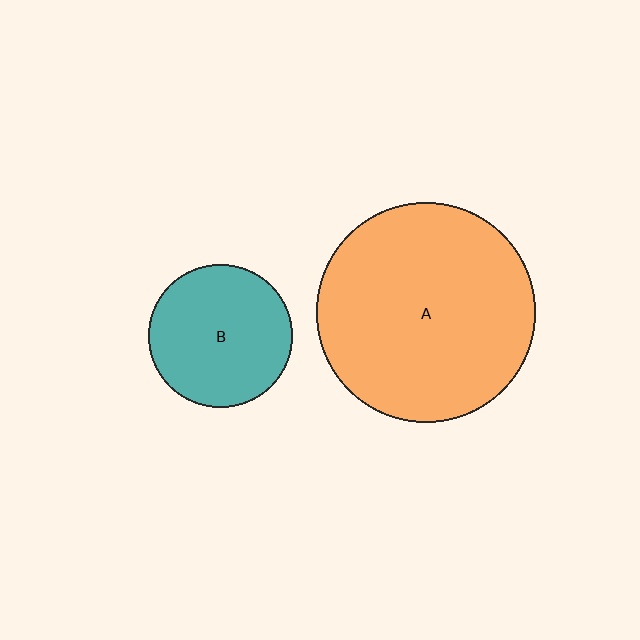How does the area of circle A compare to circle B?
Approximately 2.3 times.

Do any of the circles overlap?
No, none of the circles overlap.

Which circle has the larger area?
Circle A (orange).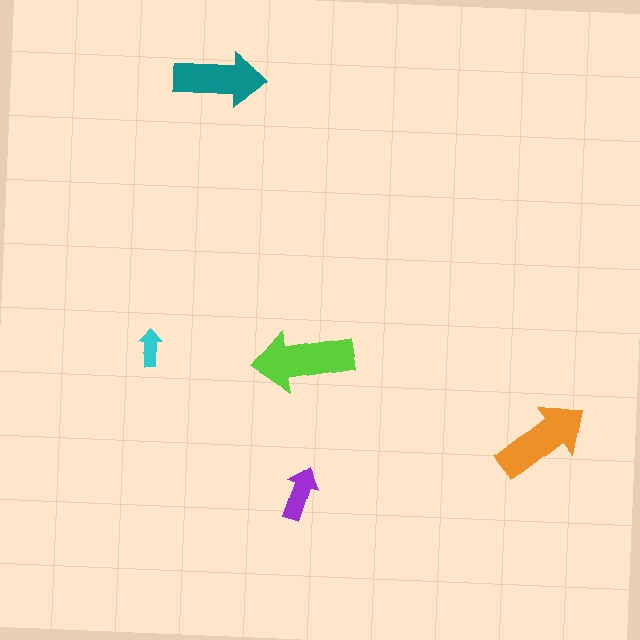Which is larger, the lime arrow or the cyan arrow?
The lime one.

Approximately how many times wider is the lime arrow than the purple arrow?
About 2 times wider.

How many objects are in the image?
There are 5 objects in the image.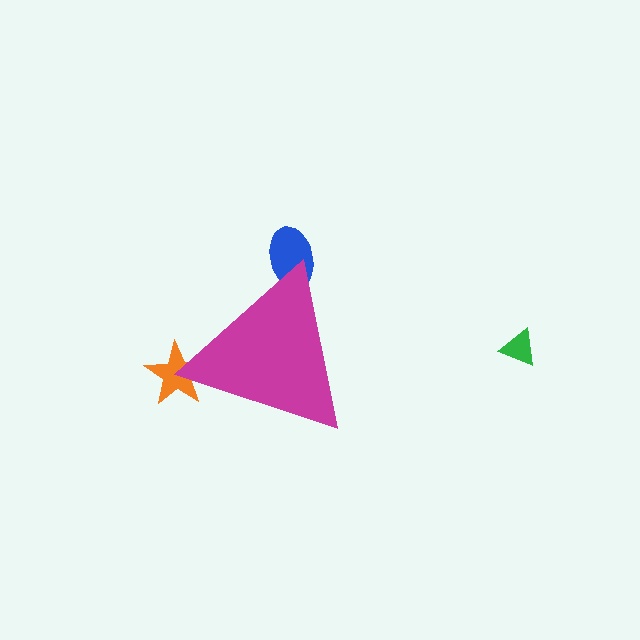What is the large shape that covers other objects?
A magenta triangle.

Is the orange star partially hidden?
Yes, the orange star is partially hidden behind the magenta triangle.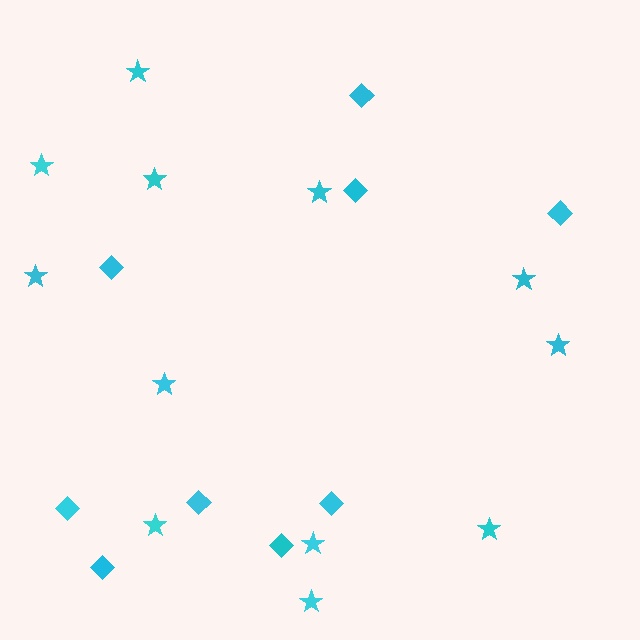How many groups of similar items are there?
There are 2 groups: one group of stars (12) and one group of diamonds (9).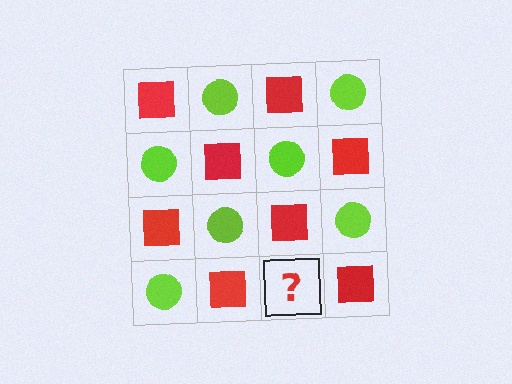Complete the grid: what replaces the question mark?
The question mark should be replaced with a lime circle.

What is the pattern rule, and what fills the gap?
The rule is that it alternates red square and lime circle in a checkerboard pattern. The gap should be filled with a lime circle.